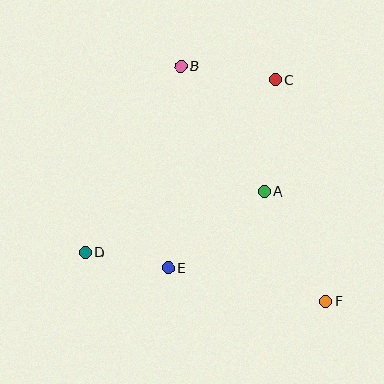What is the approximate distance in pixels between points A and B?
The distance between A and B is approximately 150 pixels.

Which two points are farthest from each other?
Points B and F are farthest from each other.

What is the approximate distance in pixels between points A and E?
The distance between A and E is approximately 123 pixels.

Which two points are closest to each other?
Points D and E are closest to each other.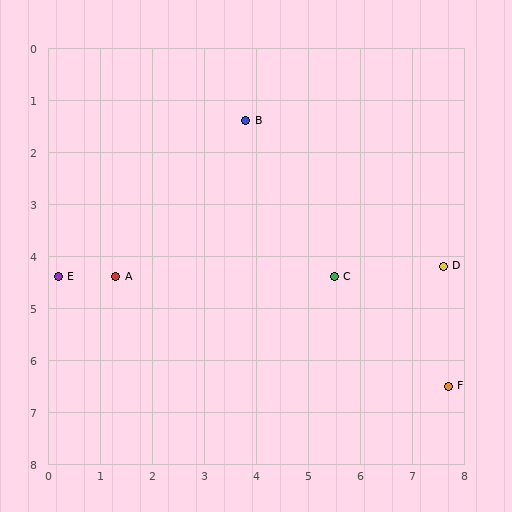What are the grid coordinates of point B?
Point B is at approximately (3.8, 1.4).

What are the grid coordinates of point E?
Point E is at approximately (0.2, 4.4).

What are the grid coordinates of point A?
Point A is at approximately (1.3, 4.4).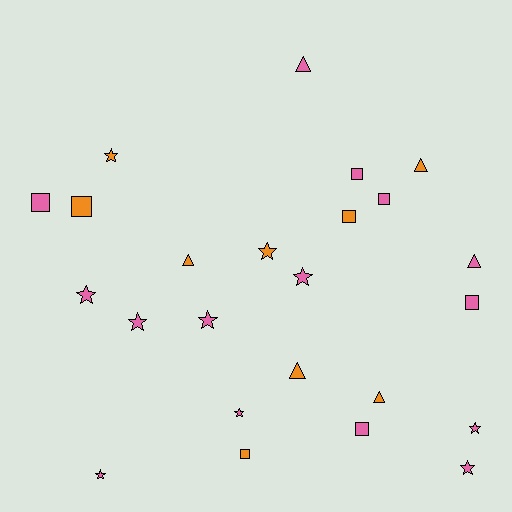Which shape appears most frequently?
Star, with 10 objects.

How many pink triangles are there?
There are 2 pink triangles.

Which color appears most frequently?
Pink, with 15 objects.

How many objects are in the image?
There are 24 objects.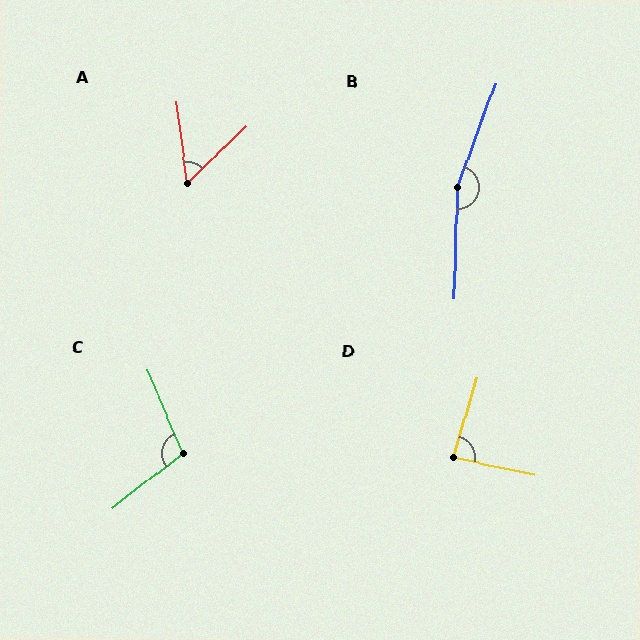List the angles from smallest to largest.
A (53°), D (85°), C (105°), B (162°).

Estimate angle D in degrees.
Approximately 85 degrees.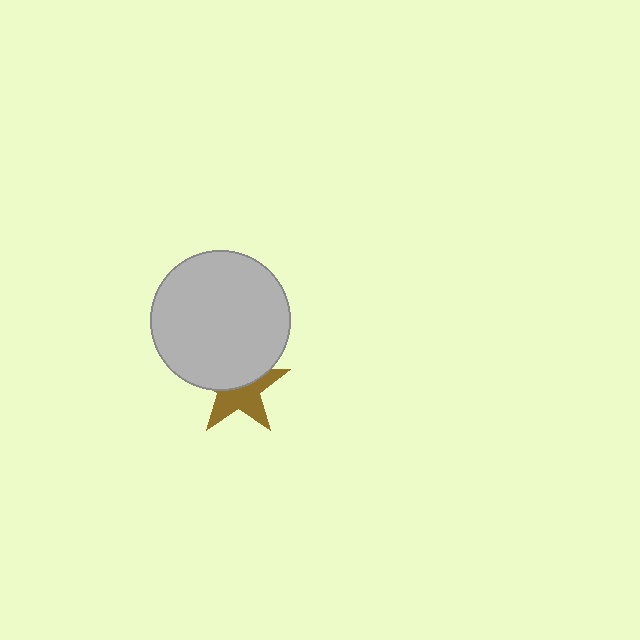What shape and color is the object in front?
The object in front is a light gray circle.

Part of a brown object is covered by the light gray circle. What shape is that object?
It is a star.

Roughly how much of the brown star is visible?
About half of it is visible (roughly 52%).